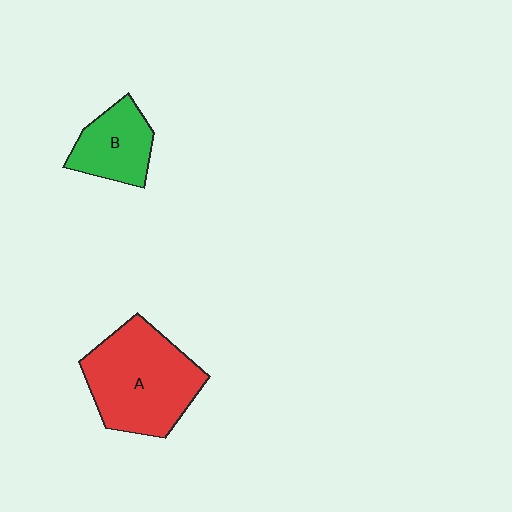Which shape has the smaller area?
Shape B (green).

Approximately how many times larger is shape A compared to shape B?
Approximately 1.9 times.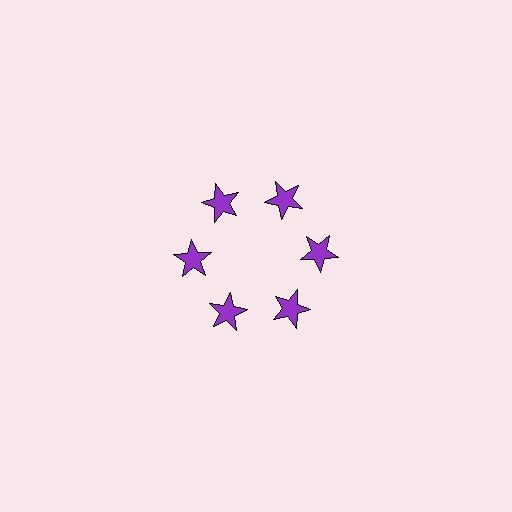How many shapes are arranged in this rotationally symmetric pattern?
There are 6 shapes, arranged in 6 groups of 1.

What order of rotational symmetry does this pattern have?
This pattern has 6-fold rotational symmetry.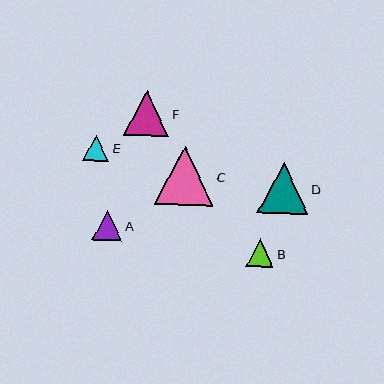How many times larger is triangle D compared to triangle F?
Triangle D is approximately 1.1 times the size of triangle F.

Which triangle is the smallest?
Triangle E is the smallest with a size of approximately 26 pixels.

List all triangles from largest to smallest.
From largest to smallest: C, D, F, A, B, E.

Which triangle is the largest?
Triangle C is the largest with a size of approximately 59 pixels.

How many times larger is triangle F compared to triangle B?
Triangle F is approximately 1.6 times the size of triangle B.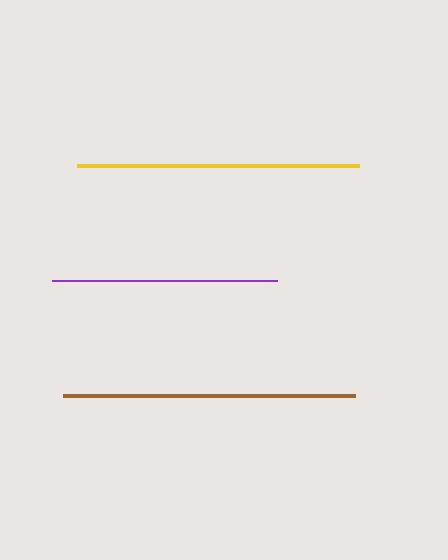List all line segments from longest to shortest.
From longest to shortest: brown, yellow, purple.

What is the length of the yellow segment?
The yellow segment is approximately 282 pixels long.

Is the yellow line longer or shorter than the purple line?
The yellow line is longer than the purple line.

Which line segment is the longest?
The brown line is the longest at approximately 292 pixels.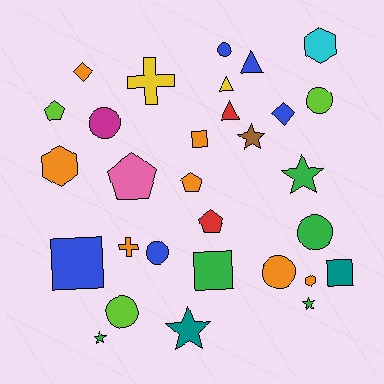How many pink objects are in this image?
There is 1 pink object.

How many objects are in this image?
There are 30 objects.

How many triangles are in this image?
There are 3 triangles.